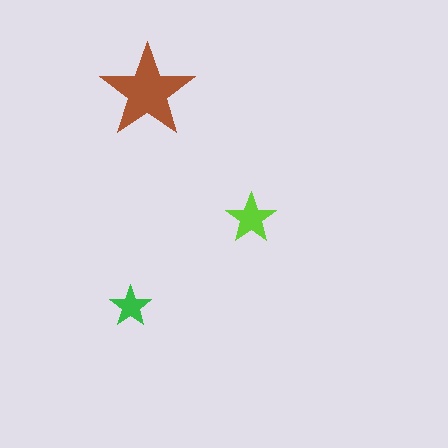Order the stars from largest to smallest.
the brown one, the lime one, the green one.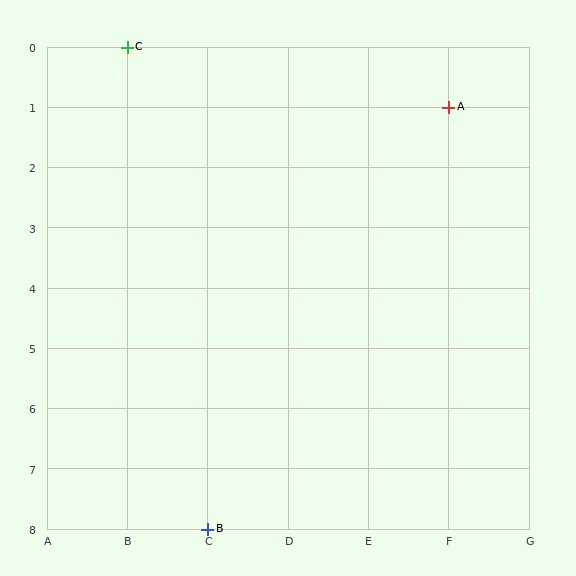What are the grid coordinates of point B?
Point B is at grid coordinates (C, 8).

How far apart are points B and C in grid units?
Points B and C are 1 column and 8 rows apart (about 8.1 grid units diagonally).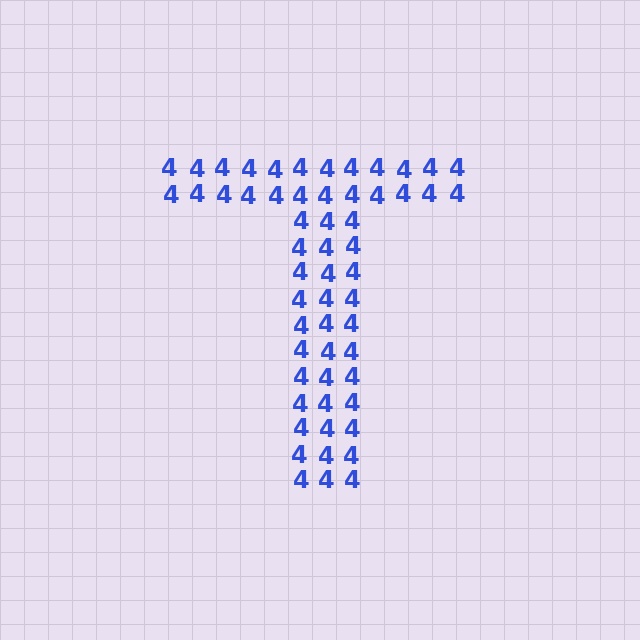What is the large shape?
The large shape is the letter T.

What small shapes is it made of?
It is made of small digit 4's.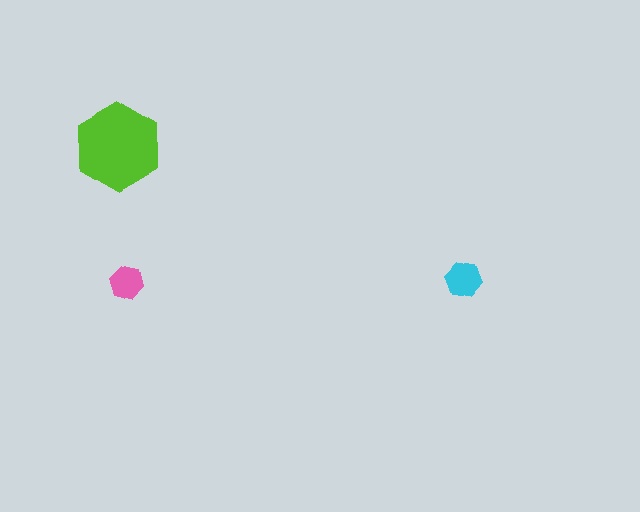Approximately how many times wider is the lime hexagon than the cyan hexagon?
About 2.5 times wider.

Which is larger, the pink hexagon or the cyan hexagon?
The cyan one.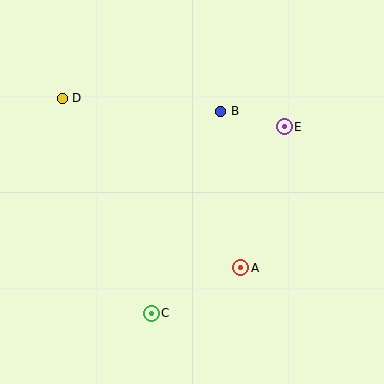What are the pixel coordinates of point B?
Point B is at (221, 111).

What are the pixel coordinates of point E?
Point E is at (284, 127).